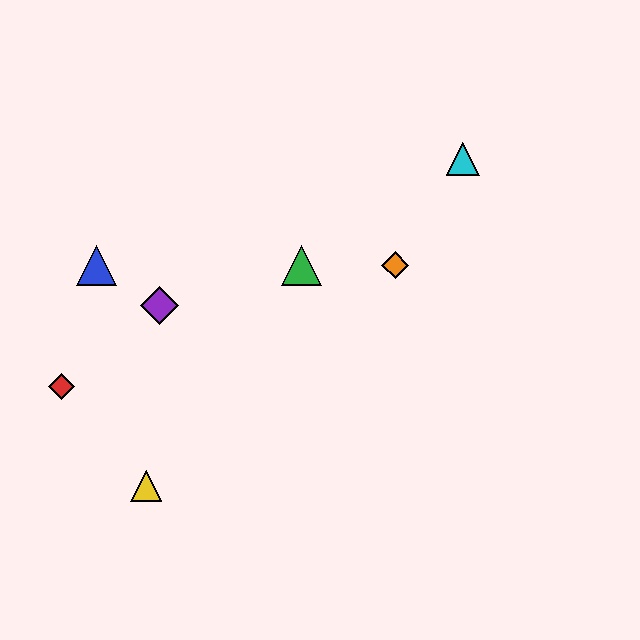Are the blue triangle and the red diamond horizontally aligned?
No, the blue triangle is at y≈265 and the red diamond is at y≈387.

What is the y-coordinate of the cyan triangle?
The cyan triangle is at y≈159.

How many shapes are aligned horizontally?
3 shapes (the blue triangle, the green triangle, the orange diamond) are aligned horizontally.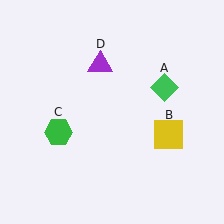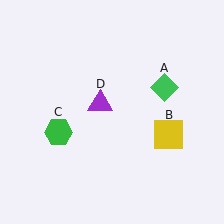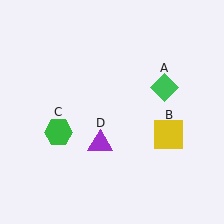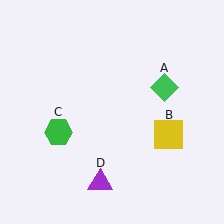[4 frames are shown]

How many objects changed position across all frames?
1 object changed position: purple triangle (object D).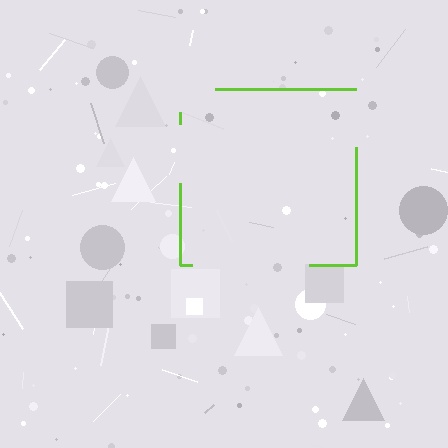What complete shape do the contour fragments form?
The contour fragments form a square.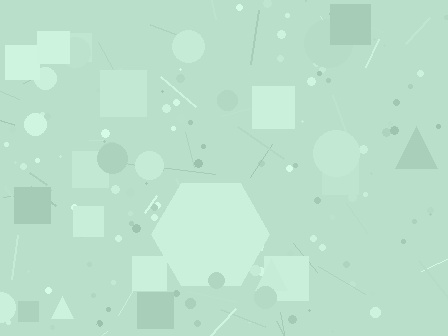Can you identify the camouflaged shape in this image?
The camouflaged shape is a hexagon.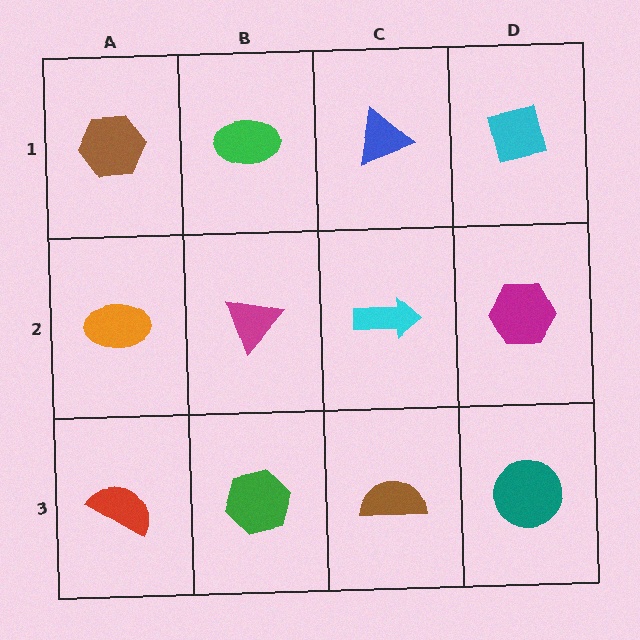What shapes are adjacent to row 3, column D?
A magenta hexagon (row 2, column D), a brown semicircle (row 3, column C).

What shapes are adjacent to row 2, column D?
A cyan square (row 1, column D), a teal circle (row 3, column D), a cyan arrow (row 2, column C).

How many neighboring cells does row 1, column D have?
2.